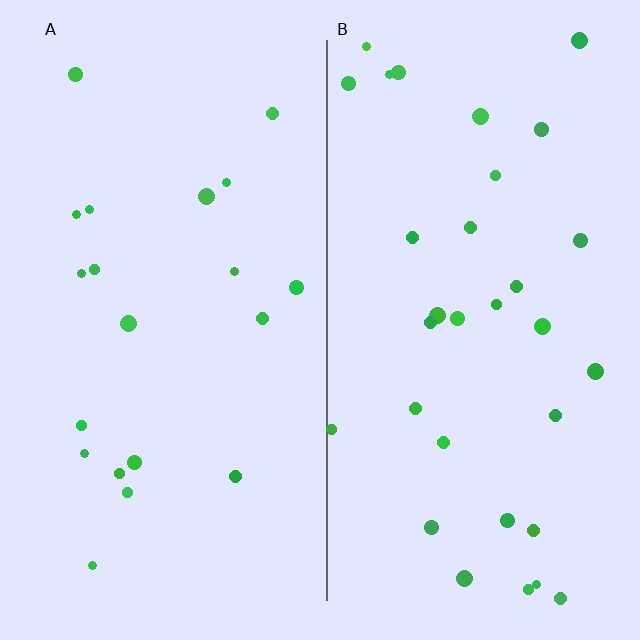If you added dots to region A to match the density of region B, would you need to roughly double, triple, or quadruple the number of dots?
Approximately double.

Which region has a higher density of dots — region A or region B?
B (the right).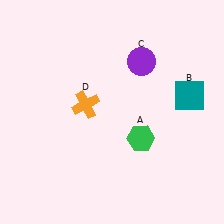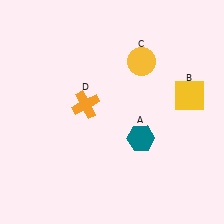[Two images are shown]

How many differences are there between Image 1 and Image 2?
There are 3 differences between the two images.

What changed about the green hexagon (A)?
In Image 1, A is green. In Image 2, it changed to teal.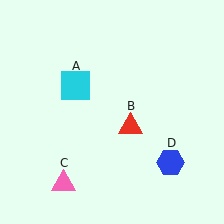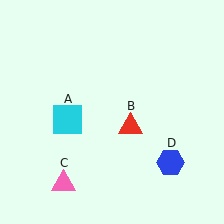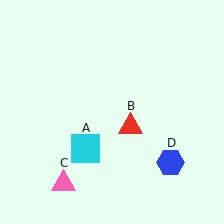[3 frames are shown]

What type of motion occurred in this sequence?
The cyan square (object A) rotated counterclockwise around the center of the scene.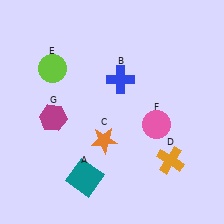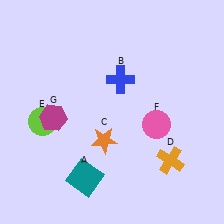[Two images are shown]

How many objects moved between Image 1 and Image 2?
1 object moved between the two images.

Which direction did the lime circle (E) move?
The lime circle (E) moved down.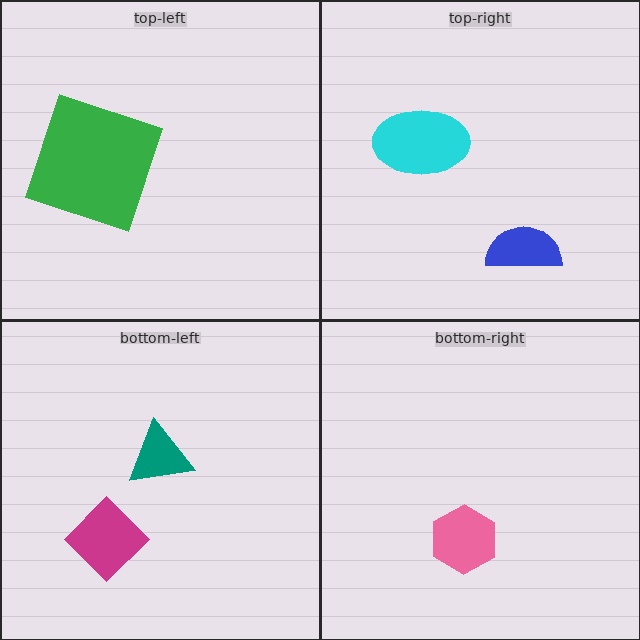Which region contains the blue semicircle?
The top-right region.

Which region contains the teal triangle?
The bottom-left region.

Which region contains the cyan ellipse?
The top-right region.